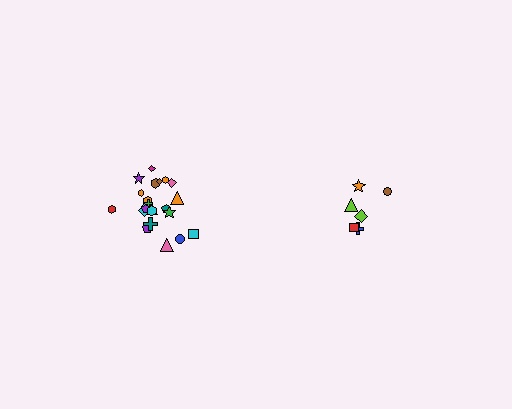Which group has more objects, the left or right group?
The left group.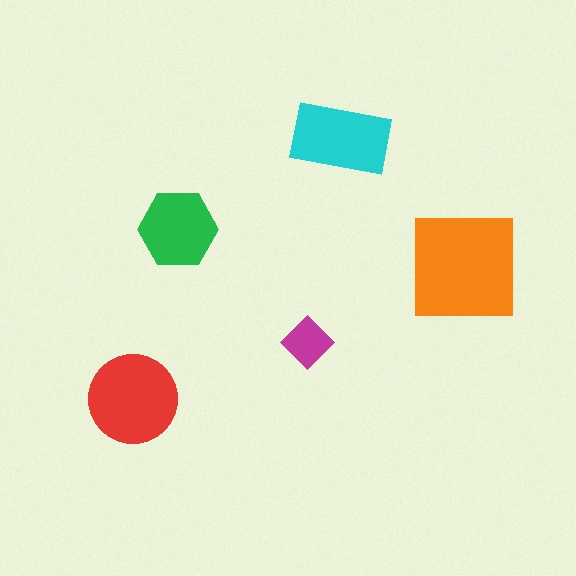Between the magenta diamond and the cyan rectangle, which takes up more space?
The cyan rectangle.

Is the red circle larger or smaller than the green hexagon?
Larger.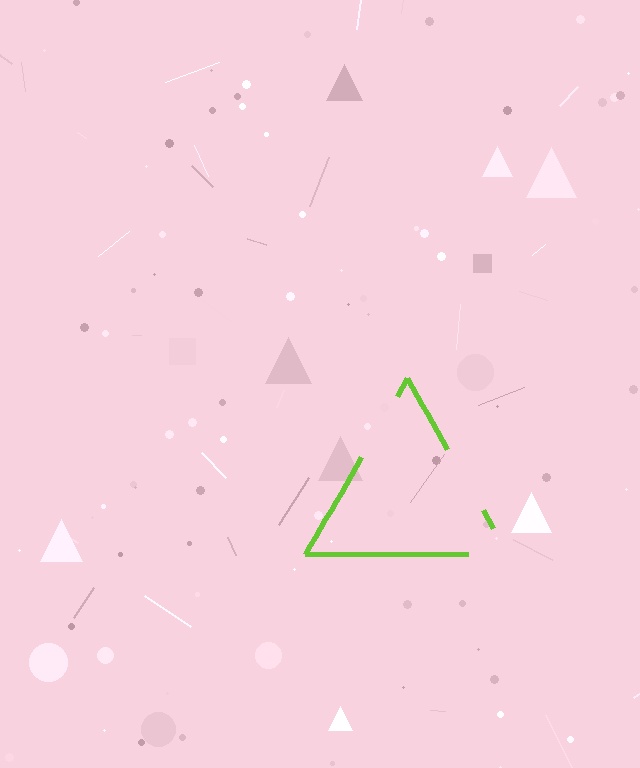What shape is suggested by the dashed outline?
The dashed outline suggests a triangle.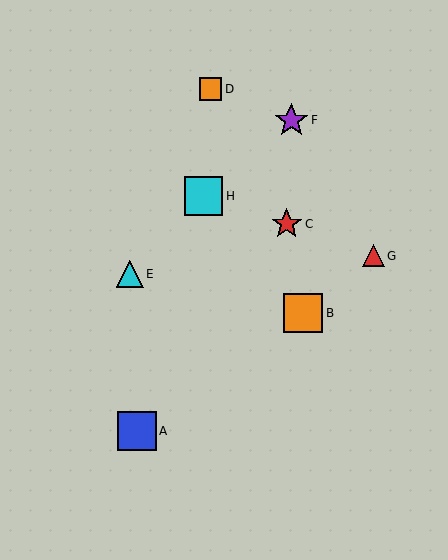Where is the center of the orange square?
The center of the orange square is at (303, 313).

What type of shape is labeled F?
Shape F is a purple star.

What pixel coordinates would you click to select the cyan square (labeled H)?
Click at (204, 196) to select the cyan square H.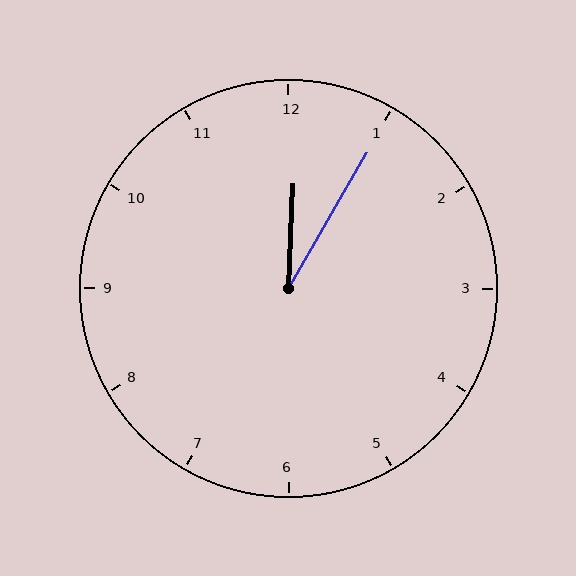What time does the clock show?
12:05.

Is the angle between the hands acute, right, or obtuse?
It is acute.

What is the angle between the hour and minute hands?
Approximately 28 degrees.